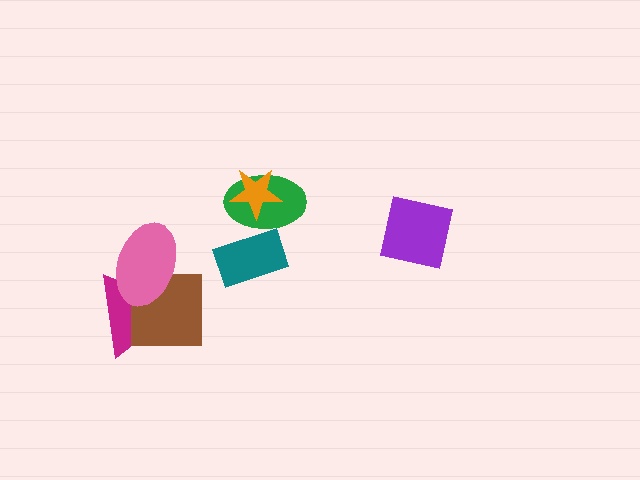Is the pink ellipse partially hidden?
No, no other shape covers it.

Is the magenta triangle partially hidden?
Yes, it is partially covered by another shape.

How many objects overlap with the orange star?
1 object overlaps with the orange star.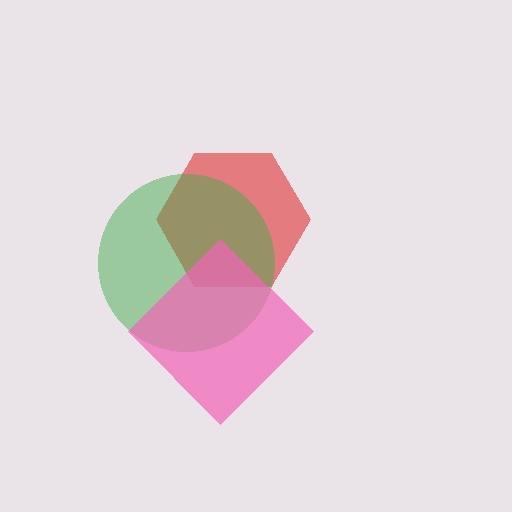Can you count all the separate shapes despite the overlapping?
Yes, there are 3 separate shapes.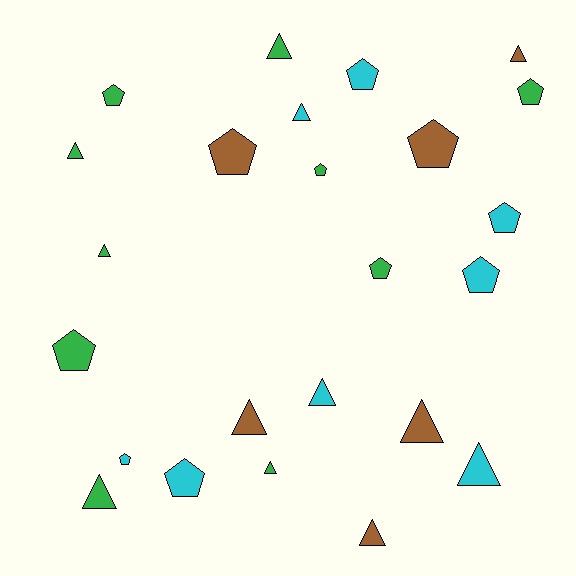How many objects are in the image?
There are 24 objects.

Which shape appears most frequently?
Triangle, with 12 objects.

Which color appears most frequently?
Green, with 10 objects.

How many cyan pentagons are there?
There are 5 cyan pentagons.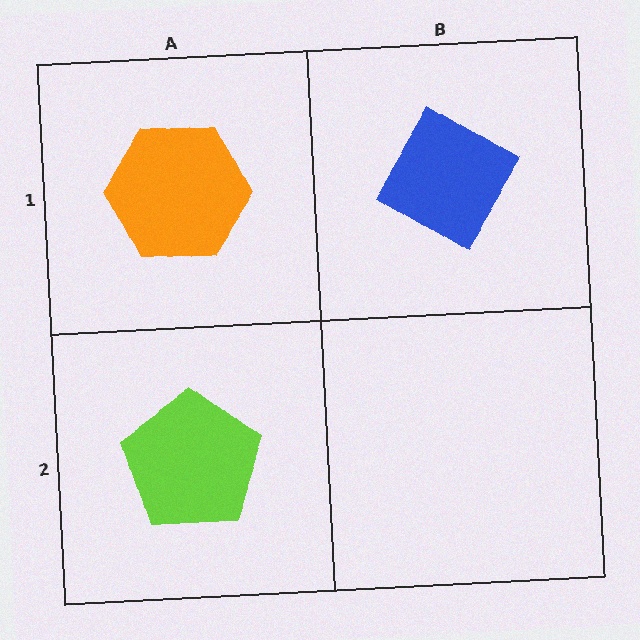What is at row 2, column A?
A lime pentagon.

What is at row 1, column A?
An orange hexagon.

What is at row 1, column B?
A blue diamond.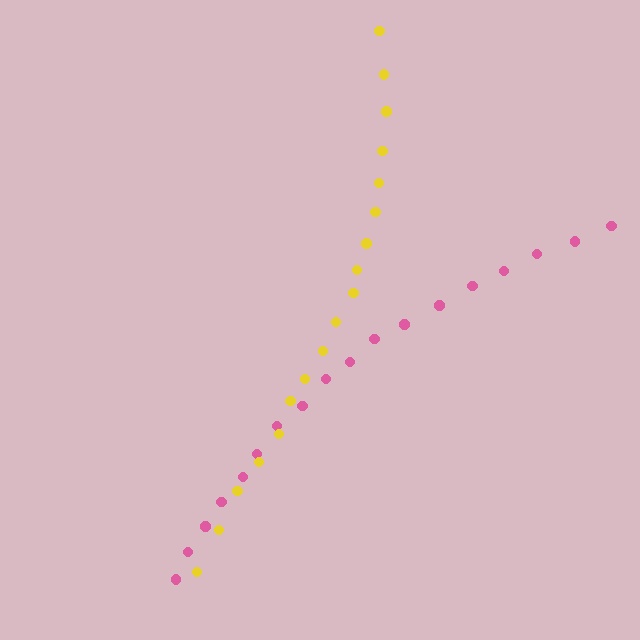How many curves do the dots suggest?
There are 2 distinct paths.